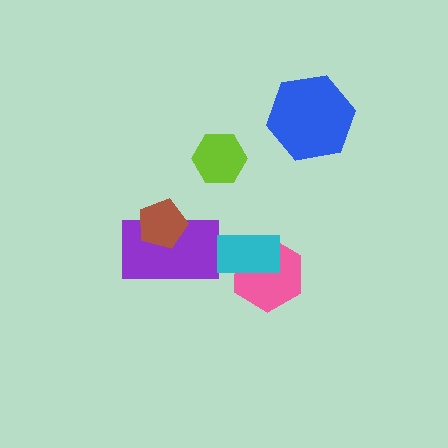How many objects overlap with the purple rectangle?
1 object overlaps with the purple rectangle.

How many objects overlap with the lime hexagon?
0 objects overlap with the lime hexagon.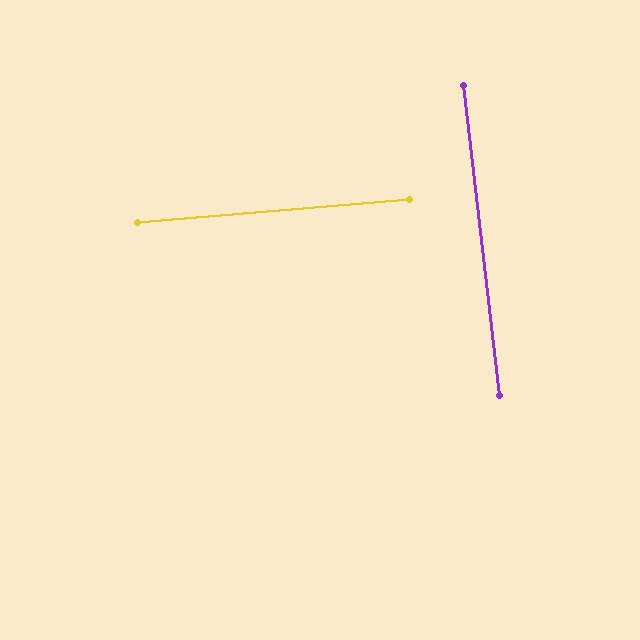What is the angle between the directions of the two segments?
Approximately 88 degrees.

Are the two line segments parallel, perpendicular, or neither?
Perpendicular — they meet at approximately 88°.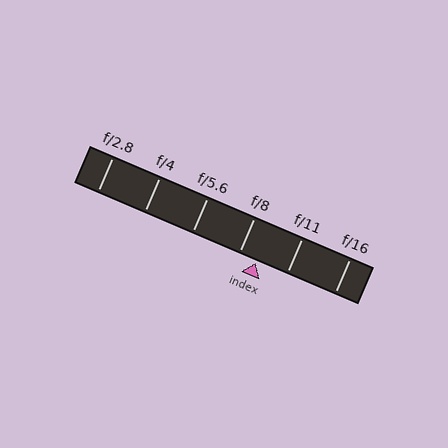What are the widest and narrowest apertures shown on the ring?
The widest aperture shown is f/2.8 and the narrowest is f/16.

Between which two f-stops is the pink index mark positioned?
The index mark is between f/8 and f/11.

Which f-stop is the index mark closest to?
The index mark is closest to f/8.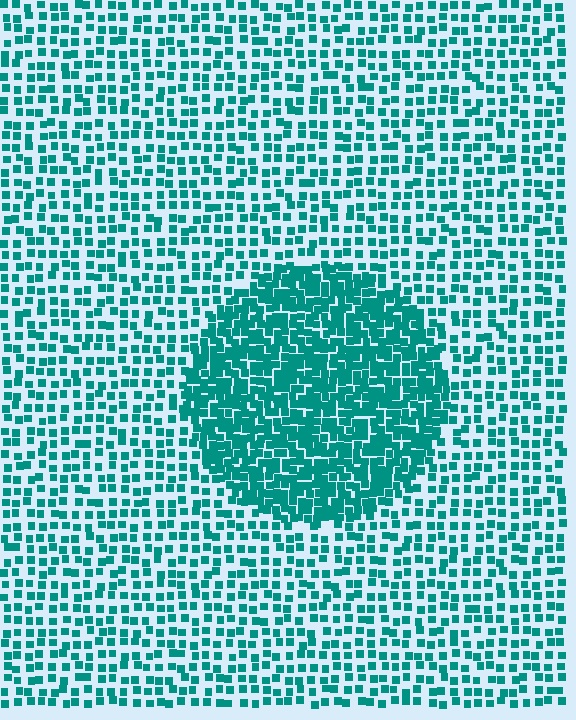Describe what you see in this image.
The image contains small teal elements arranged at two different densities. A circle-shaped region is visible where the elements are more densely packed than the surrounding area.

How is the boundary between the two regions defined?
The boundary is defined by a change in element density (approximately 2.2x ratio). All elements are the same color, size, and shape.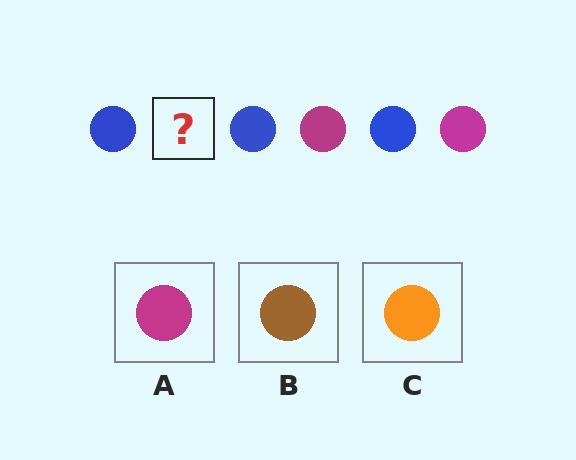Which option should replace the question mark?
Option A.